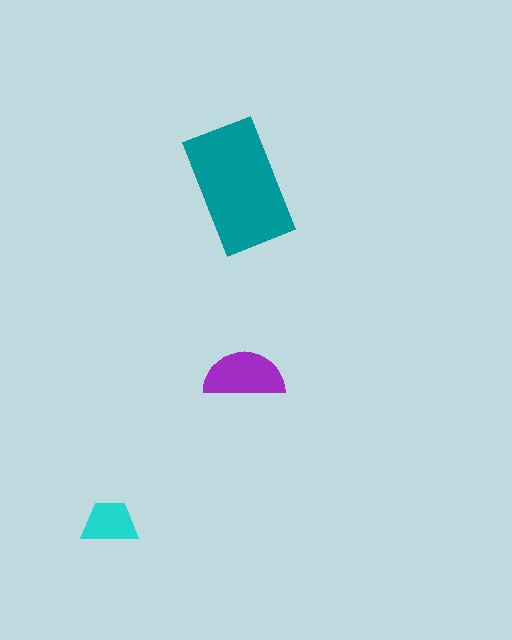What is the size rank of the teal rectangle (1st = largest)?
1st.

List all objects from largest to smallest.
The teal rectangle, the purple semicircle, the cyan trapezoid.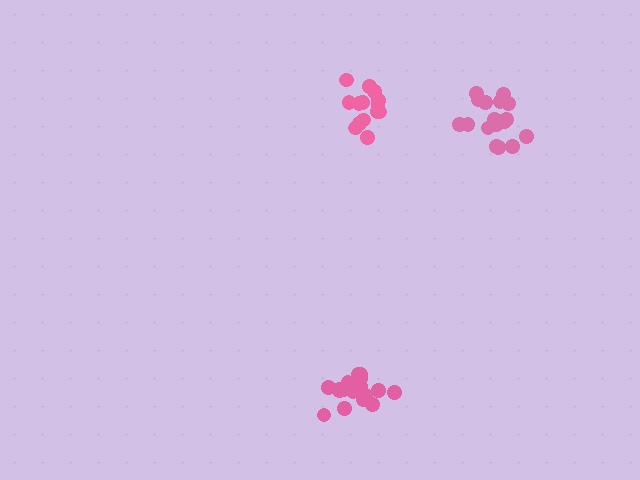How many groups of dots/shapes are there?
There are 3 groups.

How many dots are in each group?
Group 1: 14 dots, Group 2: 18 dots, Group 3: 18 dots (50 total).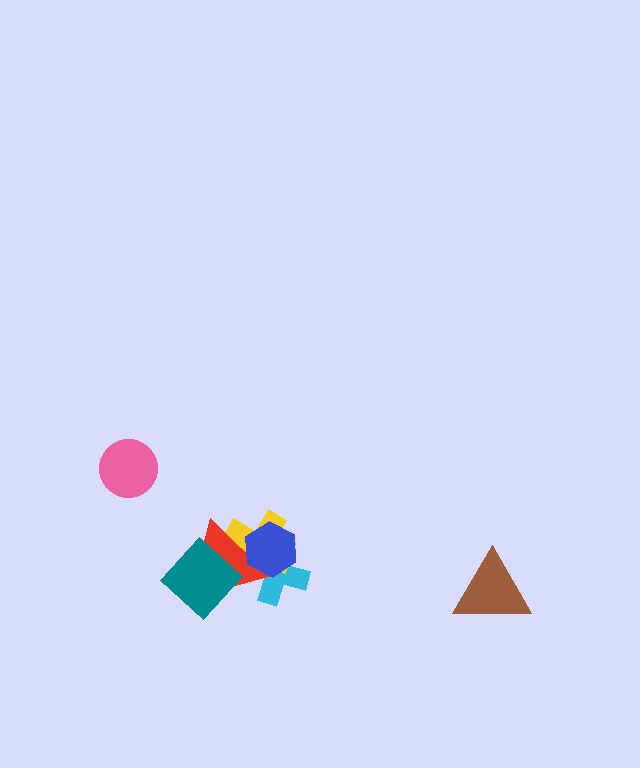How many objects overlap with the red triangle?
4 objects overlap with the red triangle.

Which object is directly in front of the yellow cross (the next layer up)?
The red triangle is directly in front of the yellow cross.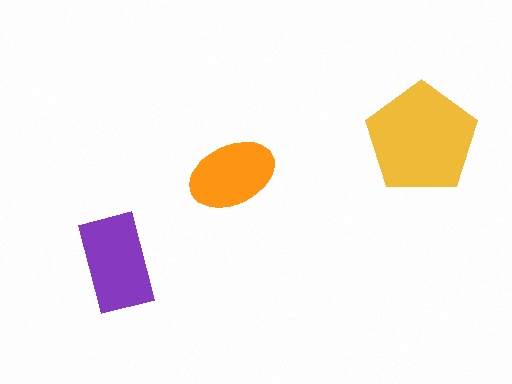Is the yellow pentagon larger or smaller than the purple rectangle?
Larger.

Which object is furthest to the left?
The purple rectangle is leftmost.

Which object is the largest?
The yellow pentagon.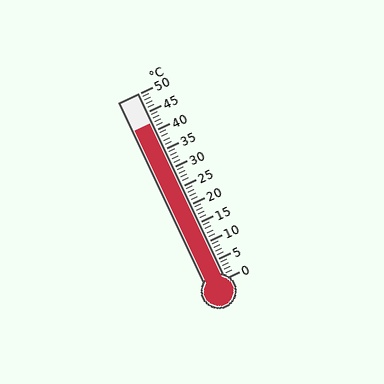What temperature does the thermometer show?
The thermometer shows approximately 42°C.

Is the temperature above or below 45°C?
The temperature is below 45°C.